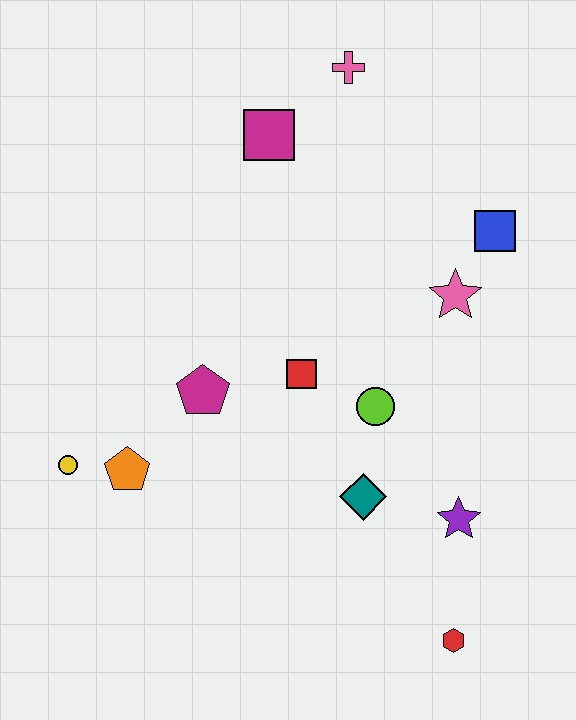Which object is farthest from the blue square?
The yellow circle is farthest from the blue square.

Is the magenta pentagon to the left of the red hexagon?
Yes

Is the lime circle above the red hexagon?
Yes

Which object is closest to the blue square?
The pink star is closest to the blue square.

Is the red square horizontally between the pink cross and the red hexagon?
No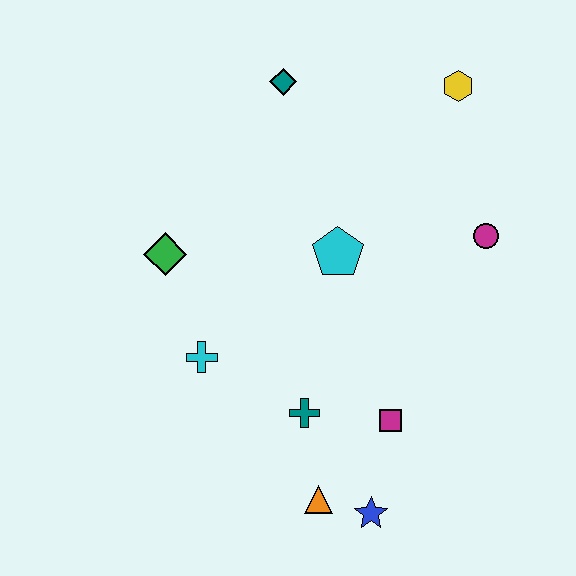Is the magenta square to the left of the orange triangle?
No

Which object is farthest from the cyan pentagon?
The blue star is farthest from the cyan pentagon.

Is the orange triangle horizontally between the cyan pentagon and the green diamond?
Yes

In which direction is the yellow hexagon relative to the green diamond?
The yellow hexagon is to the right of the green diamond.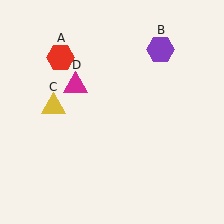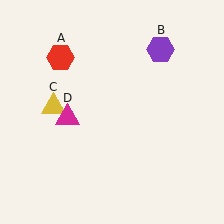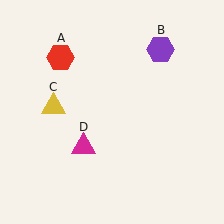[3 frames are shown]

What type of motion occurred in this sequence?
The magenta triangle (object D) rotated counterclockwise around the center of the scene.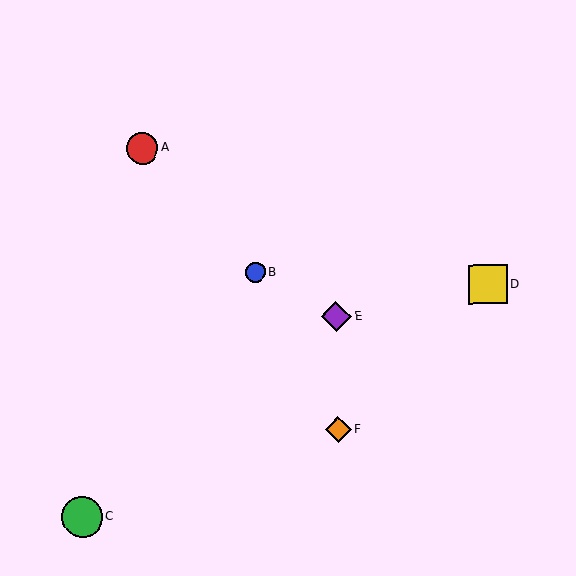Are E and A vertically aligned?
No, E is at x≈336 and A is at x≈142.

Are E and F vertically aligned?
Yes, both are at x≈336.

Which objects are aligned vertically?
Objects E, F are aligned vertically.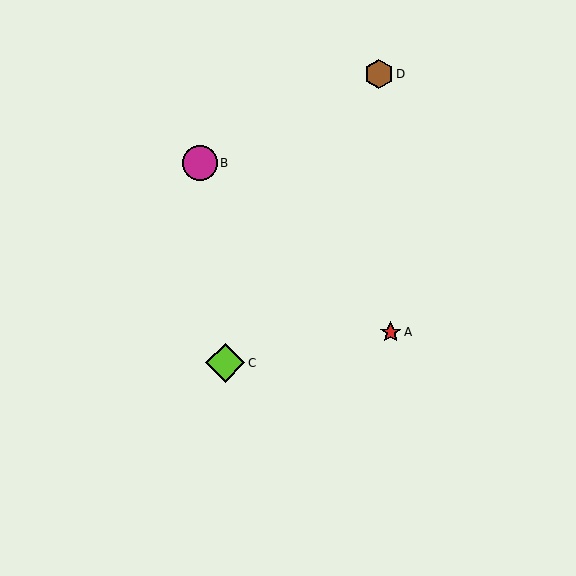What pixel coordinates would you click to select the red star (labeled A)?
Click at (391, 332) to select the red star A.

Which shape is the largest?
The lime diamond (labeled C) is the largest.